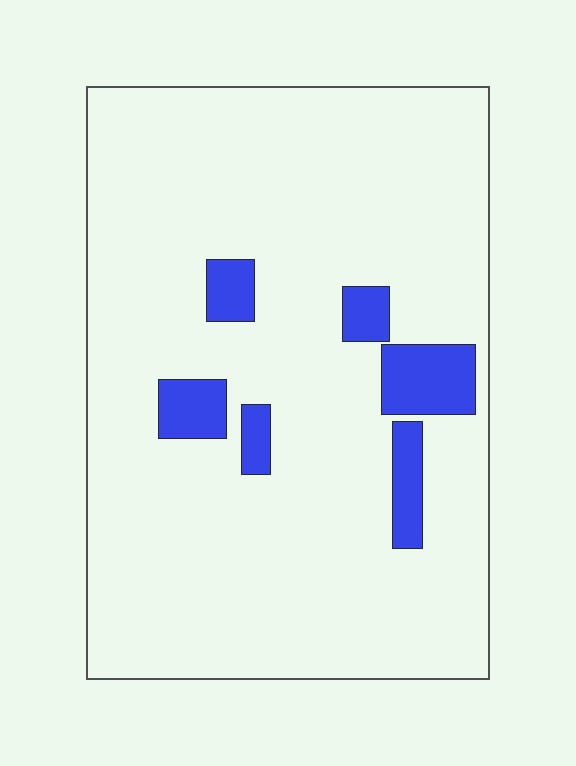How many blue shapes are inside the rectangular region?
6.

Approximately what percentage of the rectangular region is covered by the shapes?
Approximately 10%.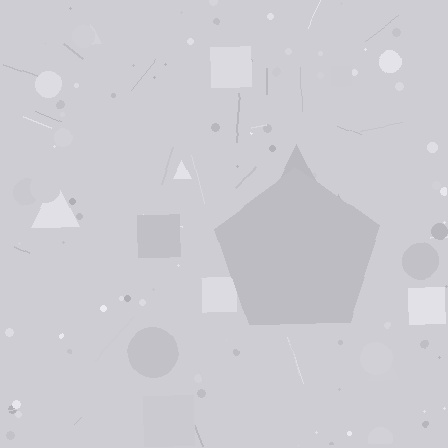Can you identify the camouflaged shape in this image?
The camouflaged shape is a pentagon.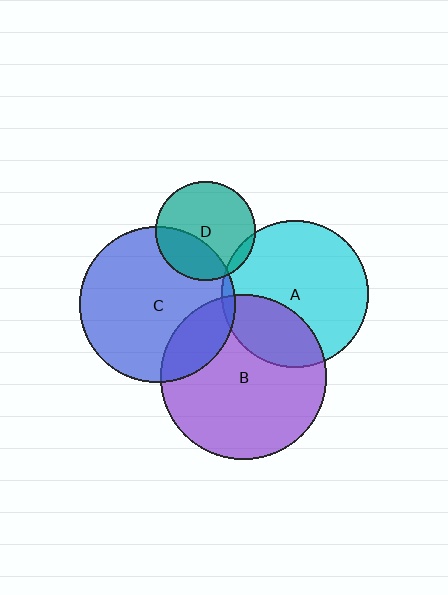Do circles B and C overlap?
Yes.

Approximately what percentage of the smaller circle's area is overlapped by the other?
Approximately 20%.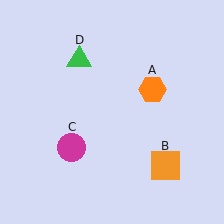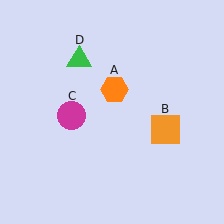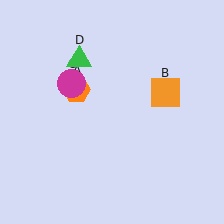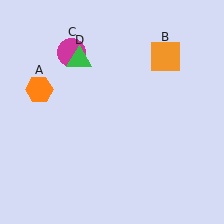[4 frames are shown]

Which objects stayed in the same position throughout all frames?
Green triangle (object D) remained stationary.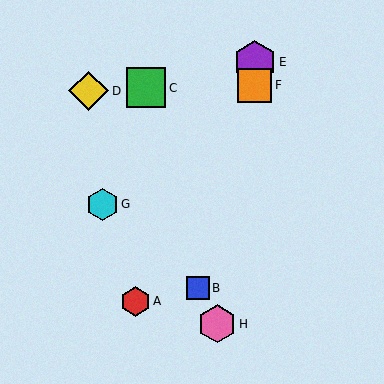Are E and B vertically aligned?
No, E is at x≈255 and B is at x≈198.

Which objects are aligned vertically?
Objects E, F are aligned vertically.